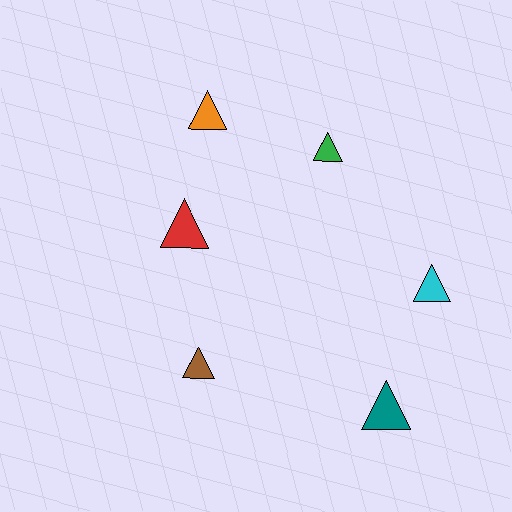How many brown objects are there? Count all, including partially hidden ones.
There is 1 brown object.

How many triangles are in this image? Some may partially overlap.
There are 6 triangles.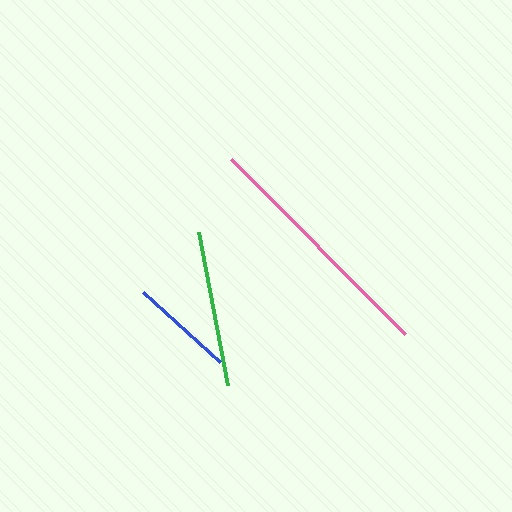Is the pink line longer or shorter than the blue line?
The pink line is longer than the blue line.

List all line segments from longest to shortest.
From longest to shortest: pink, green, blue.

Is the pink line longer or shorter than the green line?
The pink line is longer than the green line.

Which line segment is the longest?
The pink line is the longest at approximately 247 pixels.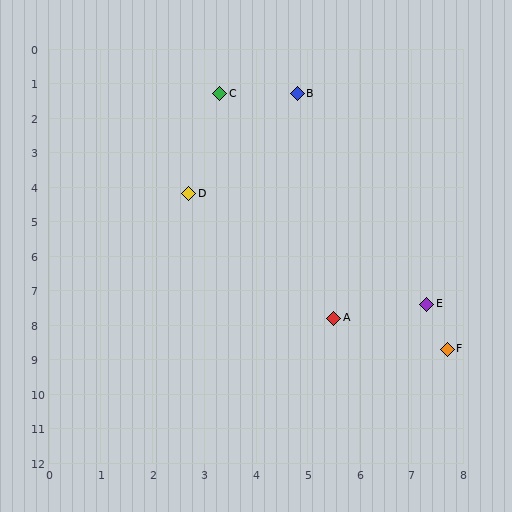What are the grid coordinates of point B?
Point B is at approximately (4.8, 1.3).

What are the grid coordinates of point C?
Point C is at approximately (3.3, 1.3).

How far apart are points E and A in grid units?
Points E and A are about 1.8 grid units apart.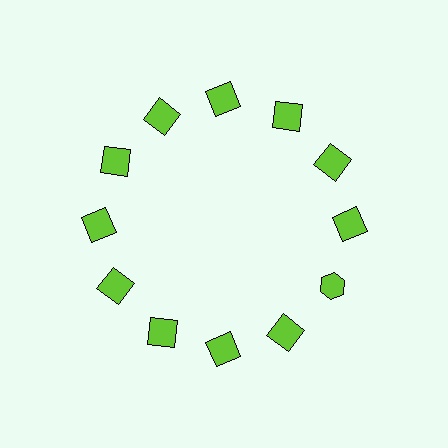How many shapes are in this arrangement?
There are 12 shapes arranged in a ring pattern.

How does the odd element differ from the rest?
It has a different shape: hexagon instead of square.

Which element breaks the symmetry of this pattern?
The lime hexagon at roughly the 4 o'clock position breaks the symmetry. All other shapes are lime squares.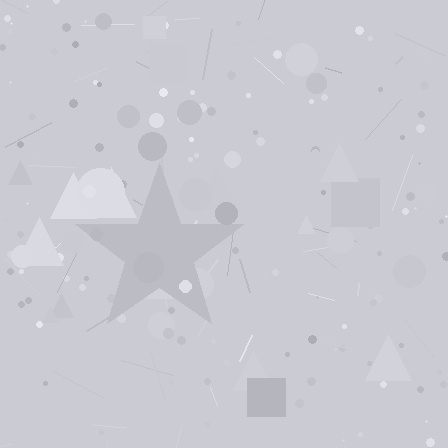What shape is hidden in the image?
A star is hidden in the image.